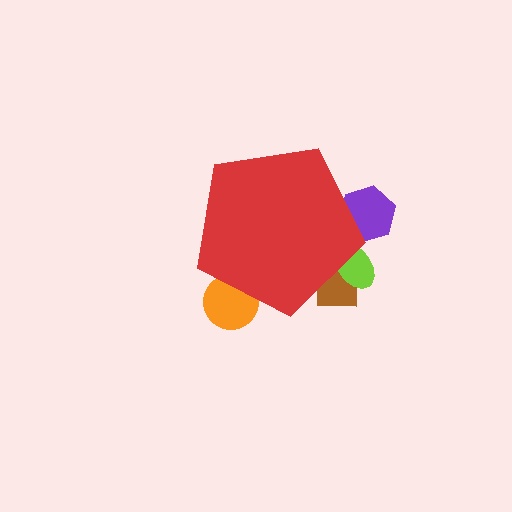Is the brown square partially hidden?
Yes, the brown square is partially hidden behind the red pentagon.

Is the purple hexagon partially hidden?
Yes, the purple hexagon is partially hidden behind the red pentagon.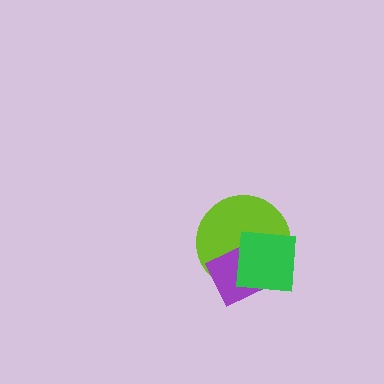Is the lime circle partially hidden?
Yes, it is partially covered by another shape.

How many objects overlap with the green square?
2 objects overlap with the green square.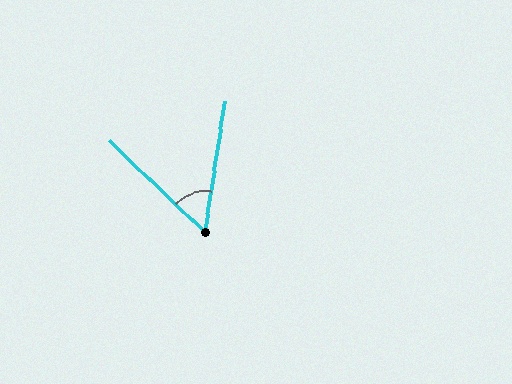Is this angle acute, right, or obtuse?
It is acute.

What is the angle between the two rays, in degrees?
Approximately 55 degrees.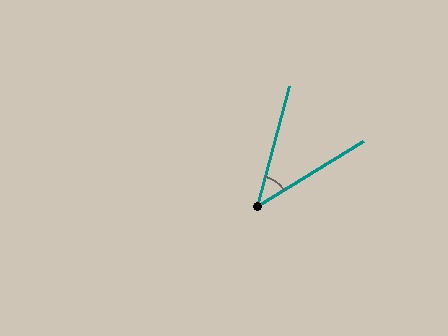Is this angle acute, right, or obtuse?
It is acute.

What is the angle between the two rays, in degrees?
Approximately 43 degrees.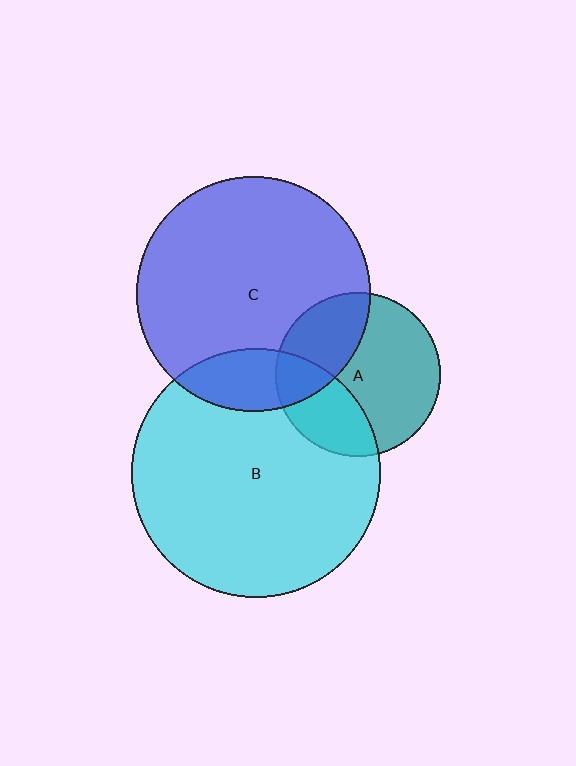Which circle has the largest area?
Circle B (cyan).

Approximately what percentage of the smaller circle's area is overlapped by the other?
Approximately 30%.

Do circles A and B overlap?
Yes.